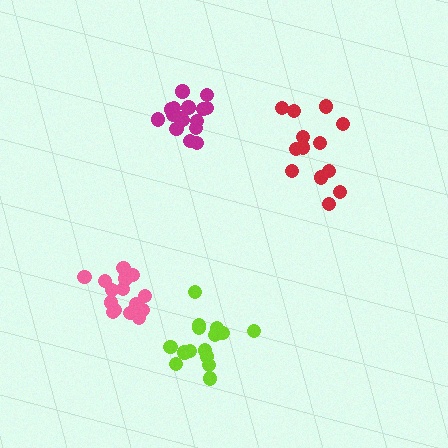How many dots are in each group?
Group 1: 15 dots, Group 2: 13 dots, Group 3: 15 dots, Group 4: 16 dots (59 total).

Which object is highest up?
The magenta cluster is topmost.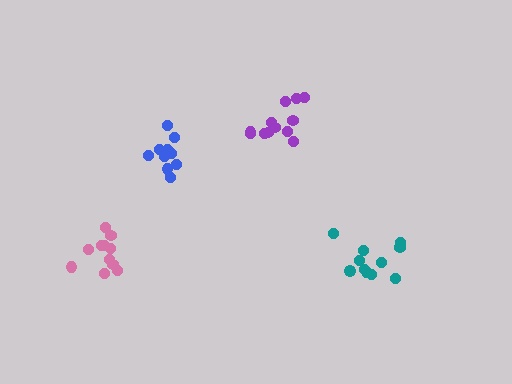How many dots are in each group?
Group 1: 11 dots, Group 2: 11 dots, Group 3: 10 dots, Group 4: 12 dots (44 total).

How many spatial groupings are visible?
There are 4 spatial groupings.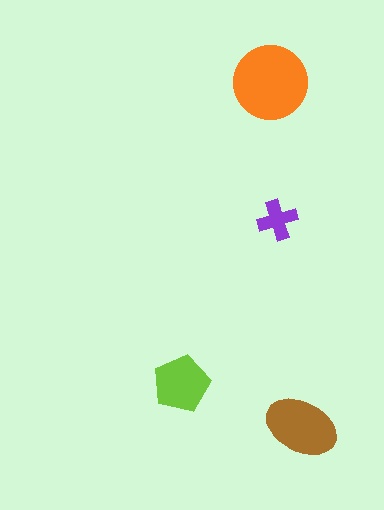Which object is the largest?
The orange circle.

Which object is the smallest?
The purple cross.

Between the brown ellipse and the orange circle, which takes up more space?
The orange circle.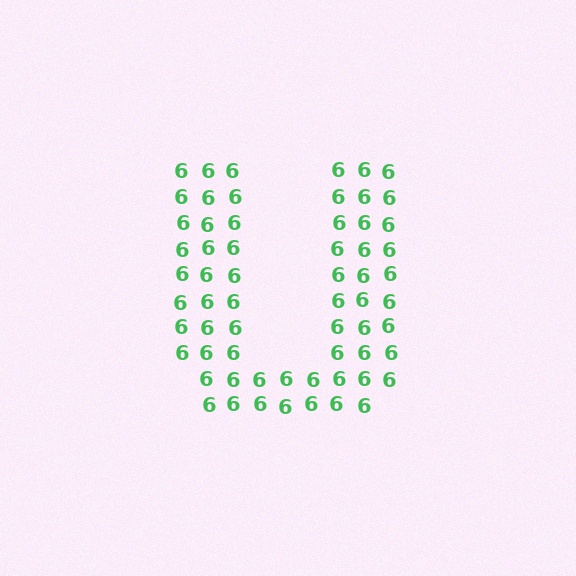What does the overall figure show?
The overall figure shows the letter U.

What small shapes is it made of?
It is made of small digit 6's.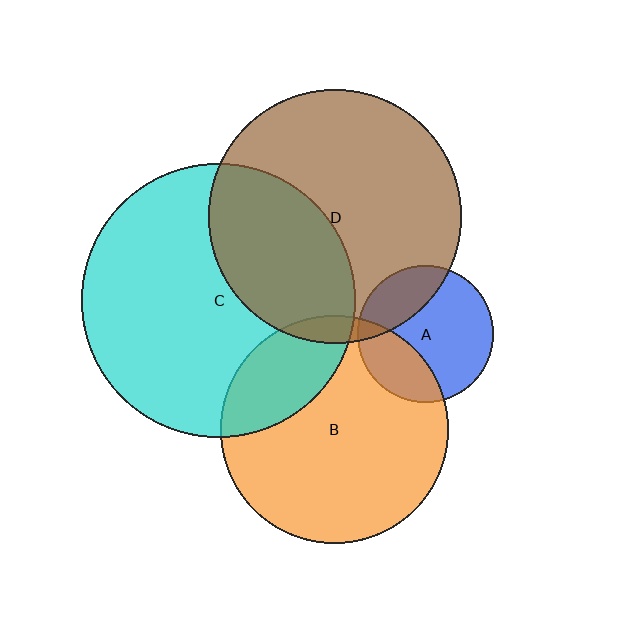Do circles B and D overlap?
Yes.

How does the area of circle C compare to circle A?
Approximately 4.0 times.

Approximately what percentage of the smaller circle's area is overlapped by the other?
Approximately 5%.